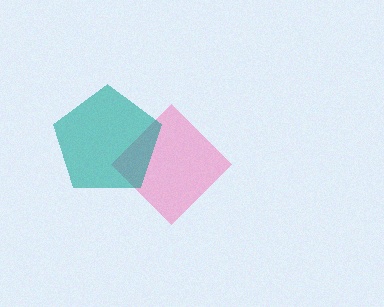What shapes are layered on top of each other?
The layered shapes are: a pink diamond, a teal pentagon.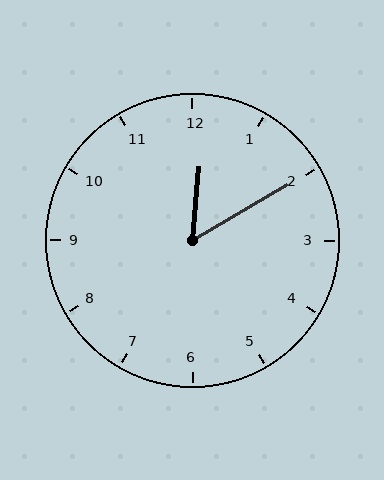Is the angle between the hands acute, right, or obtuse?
It is acute.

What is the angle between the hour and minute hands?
Approximately 55 degrees.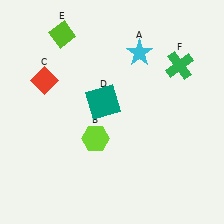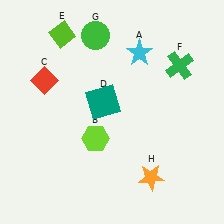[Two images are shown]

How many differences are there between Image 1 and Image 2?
There are 2 differences between the two images.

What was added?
A green circle (G), an orange star (H) were added in Image 2.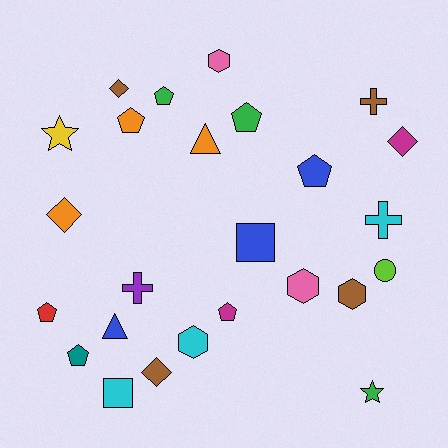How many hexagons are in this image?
There are 4 hexagons.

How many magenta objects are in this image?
There are 2 magenta objects.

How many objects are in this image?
There are 25 objects.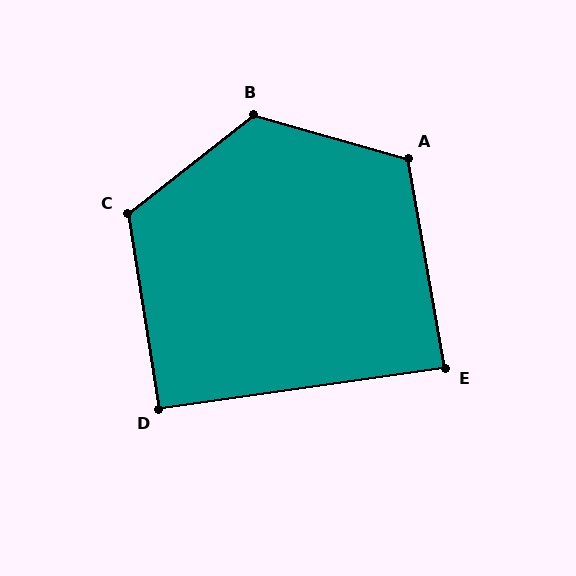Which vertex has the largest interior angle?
B, at approximately 126 degrees.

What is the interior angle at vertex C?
Approximately 119 degrees (obtuse).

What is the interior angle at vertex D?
Approximately 91 degrees (approximately right).